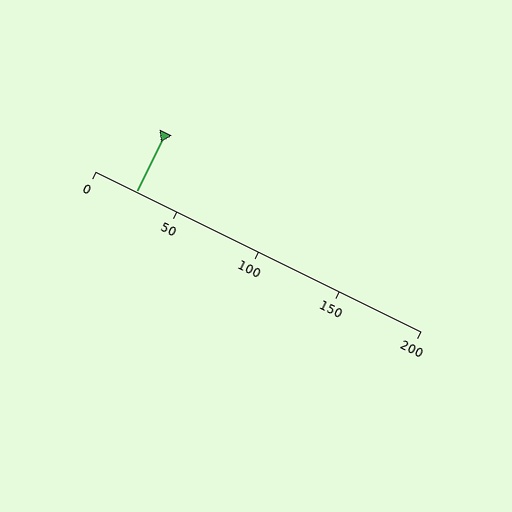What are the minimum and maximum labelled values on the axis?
The axis runs from 0 to 200.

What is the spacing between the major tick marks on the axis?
The major ticks are spaced 50 apart.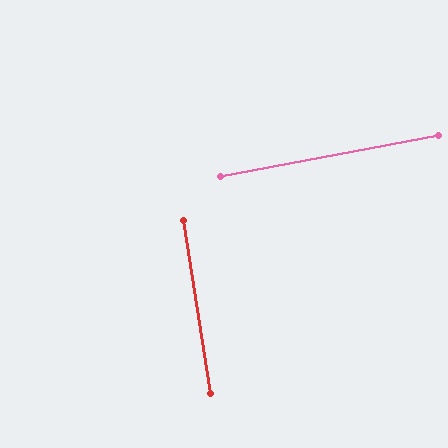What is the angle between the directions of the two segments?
Approximately 88 degrees.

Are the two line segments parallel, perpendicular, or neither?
Perpendicular — they meet at approximately 88°.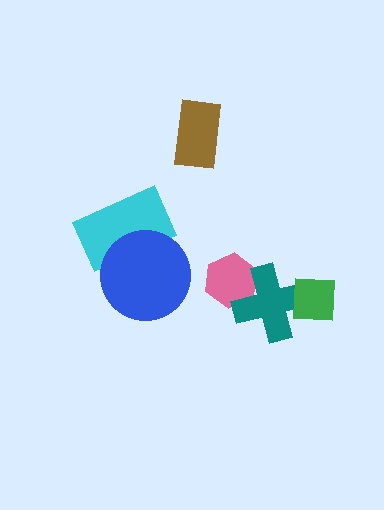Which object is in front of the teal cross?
The green square is in front of the teal cross.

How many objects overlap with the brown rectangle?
0 objects overlap with the brown rectangle.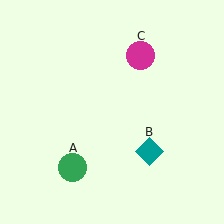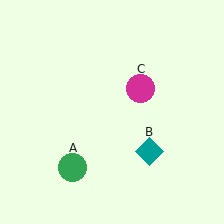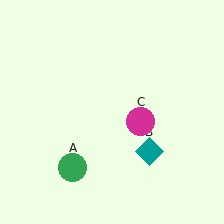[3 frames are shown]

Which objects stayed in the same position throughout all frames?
Green circle (object A) and teal diamond (object B) remained stationary.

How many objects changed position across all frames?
1 object changed position: magenta circle (object C).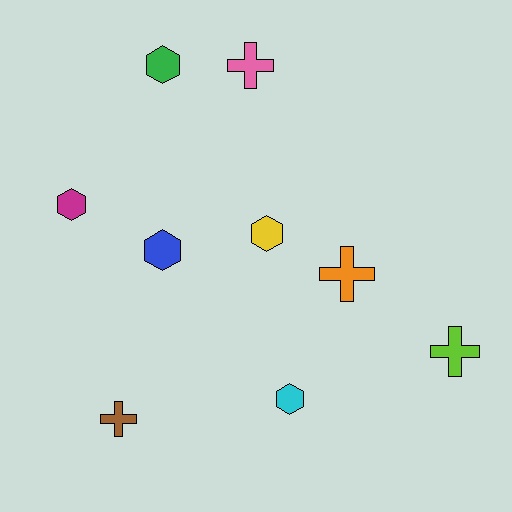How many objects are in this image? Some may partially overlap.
There are 9 objects.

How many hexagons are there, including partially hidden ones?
There are 5 hexagons.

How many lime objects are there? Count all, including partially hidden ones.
There is 1 lime object.